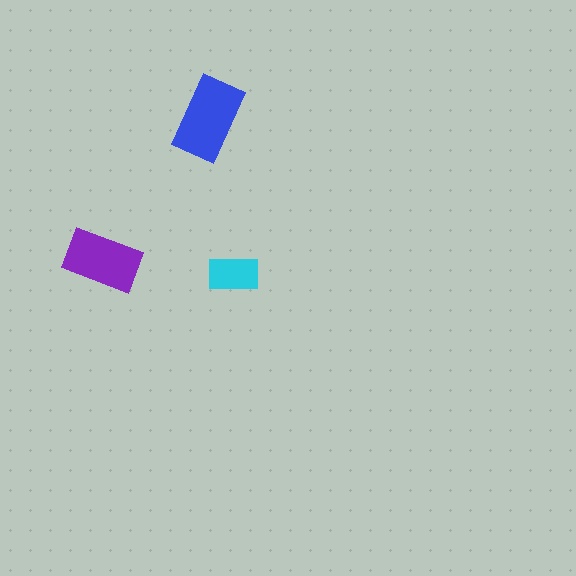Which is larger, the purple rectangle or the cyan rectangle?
The purple one.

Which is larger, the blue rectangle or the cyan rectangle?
The blue one.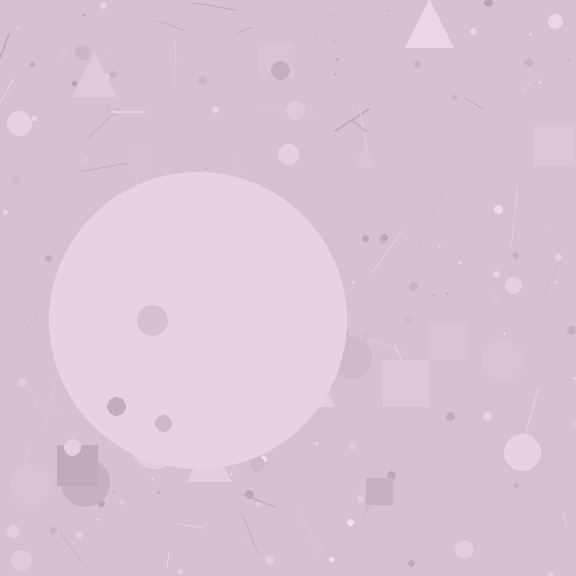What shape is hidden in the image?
A circle is hidden in the image.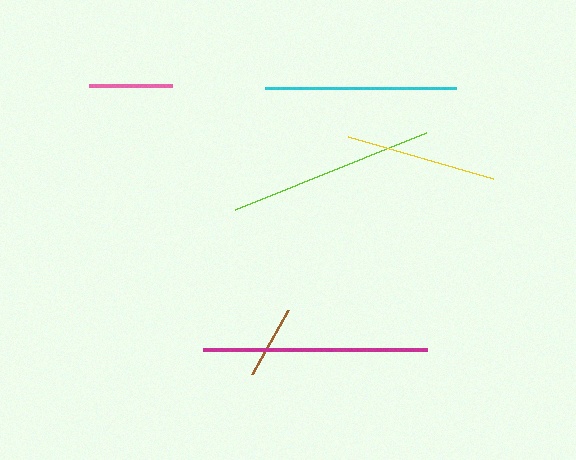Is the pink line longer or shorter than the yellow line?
The yellow line is longer than the pink line.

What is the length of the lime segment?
The lime segment is approximately 205 pixels long.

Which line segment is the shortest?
The brown line is the shortest at approximately 73 pixels.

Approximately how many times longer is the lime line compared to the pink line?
The lime line is approximately 2.5 times the length of the pink line.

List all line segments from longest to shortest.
From longest to shortest: magenta, lime, cyan, yellow, pink, brown.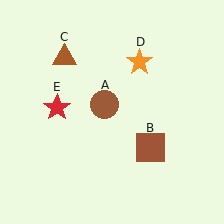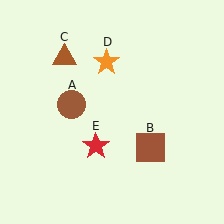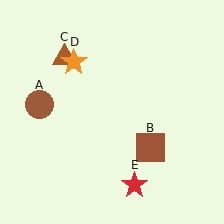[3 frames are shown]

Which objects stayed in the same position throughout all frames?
Brown square (object B) and brown triangle (object C) remained stationary.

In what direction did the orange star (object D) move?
The orange star (object D) moved left.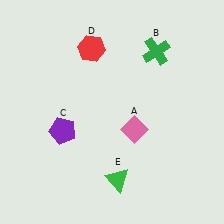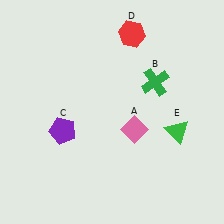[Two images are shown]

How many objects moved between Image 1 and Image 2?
3 objects moved between the two images.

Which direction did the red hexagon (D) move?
The red hexagon (D) moved right.